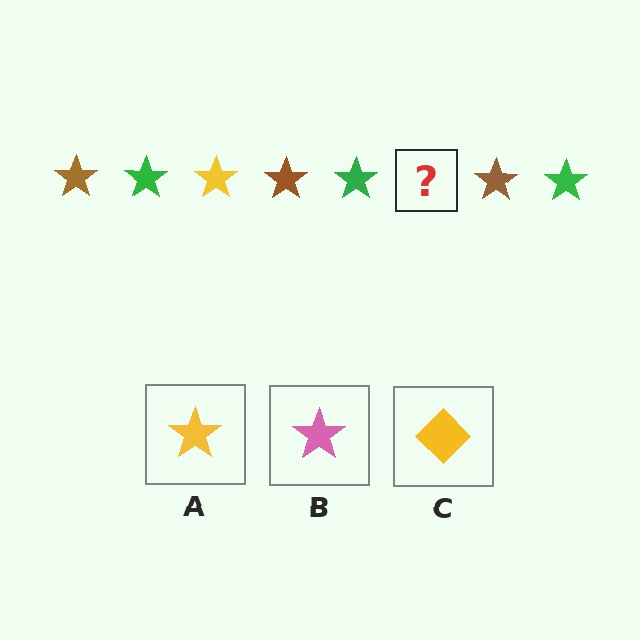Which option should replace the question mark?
Option A.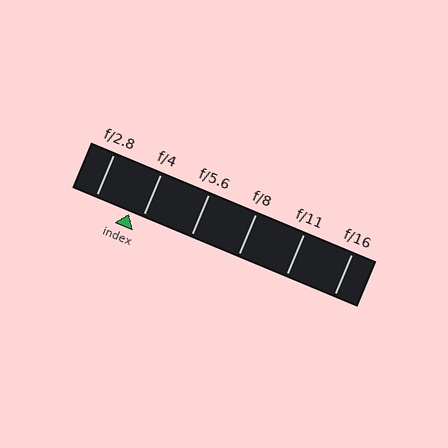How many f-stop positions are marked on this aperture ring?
There are 6 f-stop positions marked.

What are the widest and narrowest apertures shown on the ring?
The widest aperture shown is f/2.8 and the narrowest is f/16.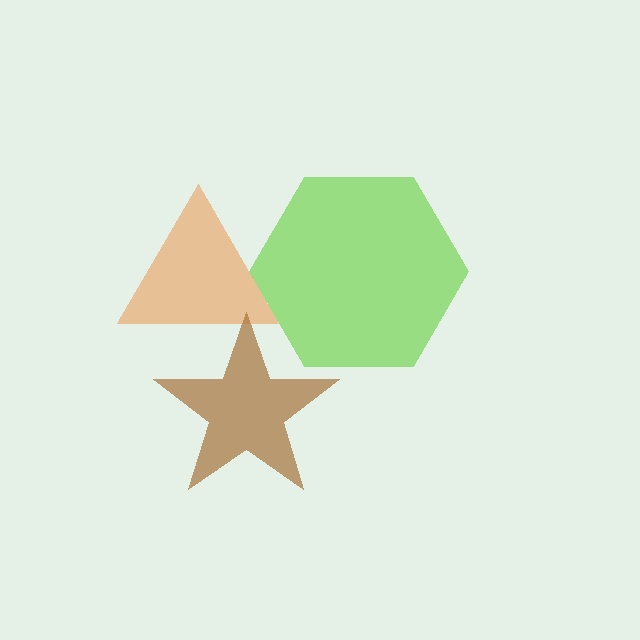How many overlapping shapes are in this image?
There are 3 overlapping shapes in the image.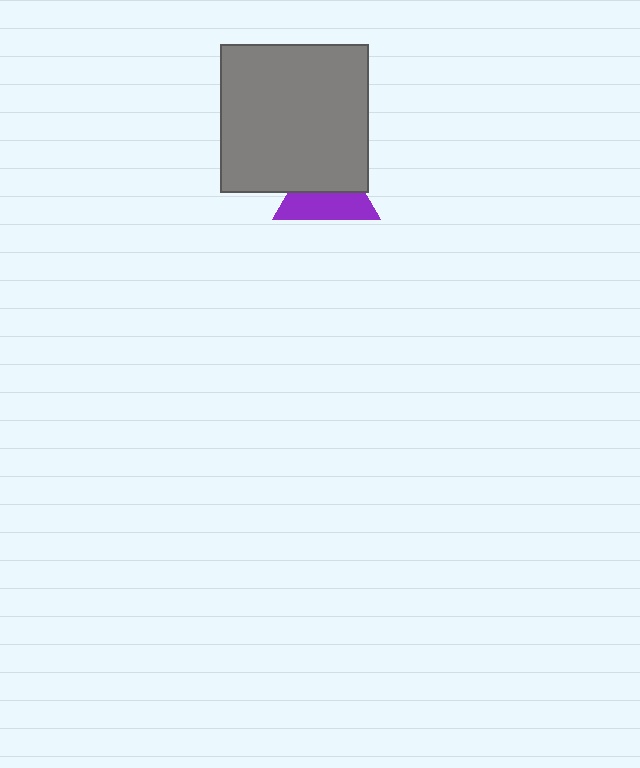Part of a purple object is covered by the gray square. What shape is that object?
It is a triangle.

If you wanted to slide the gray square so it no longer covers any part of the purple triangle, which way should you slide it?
Slide it up — that is the most direct way to separate the two shapes.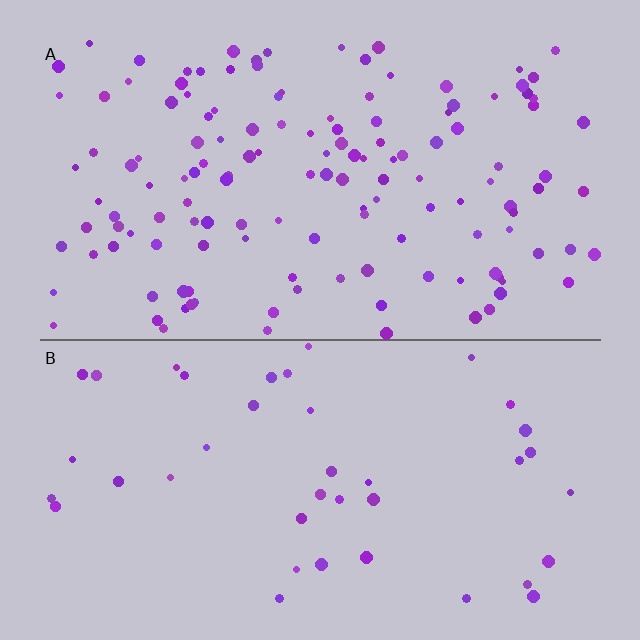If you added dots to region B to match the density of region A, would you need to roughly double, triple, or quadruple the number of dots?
Approximately triple.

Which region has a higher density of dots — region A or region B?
A (the top).